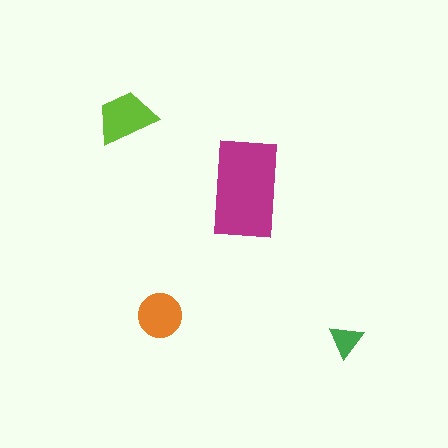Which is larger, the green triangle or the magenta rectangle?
The magenta rectangle.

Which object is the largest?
The magenta rectangle.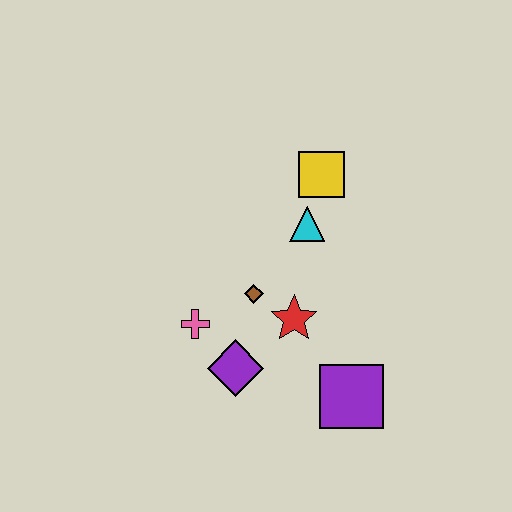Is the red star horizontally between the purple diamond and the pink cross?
No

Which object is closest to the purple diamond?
The pink cross is closest to the purple diamond.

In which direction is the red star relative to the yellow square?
The red star is below the yellow square.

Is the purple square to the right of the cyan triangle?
Yes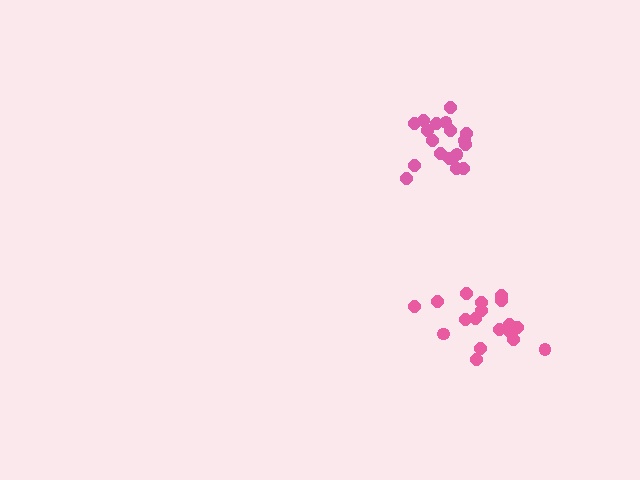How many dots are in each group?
Group 1: 19 dots, Group 2: 19 dots (38 total).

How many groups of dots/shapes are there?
There are 2 groups.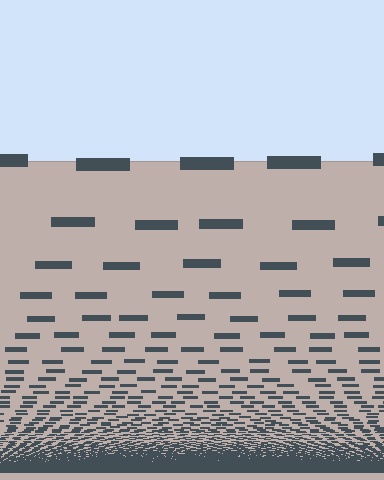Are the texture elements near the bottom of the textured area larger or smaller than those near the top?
Smaller. The gradient is inverted — elements near the bottom are smaller and denser.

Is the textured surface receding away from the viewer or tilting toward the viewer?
The surface appears to tilt toward the viewer. Texture elements get larger and sparser toward the top.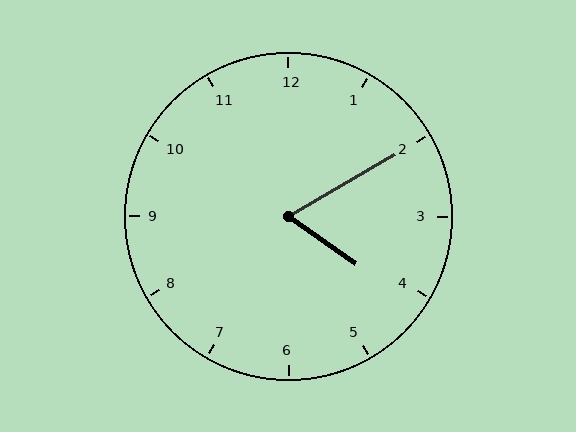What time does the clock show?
4:10.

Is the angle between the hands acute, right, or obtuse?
It is acute.